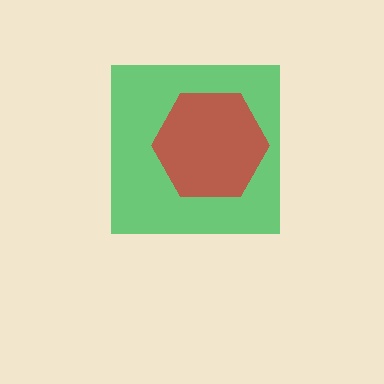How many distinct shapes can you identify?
There are 2 distinct shapes: a green square, a red hexagon.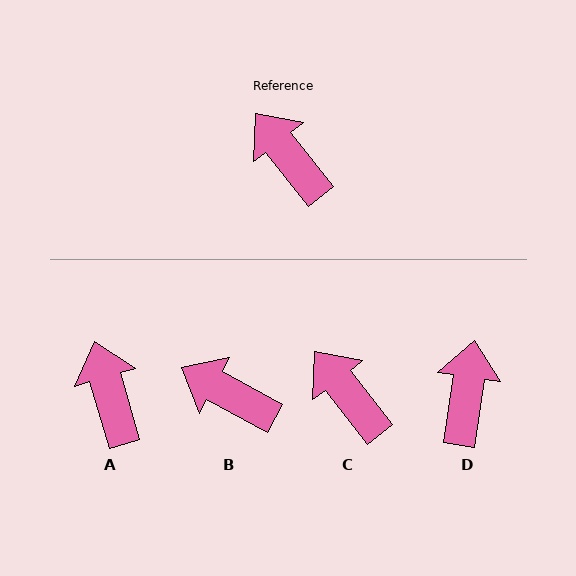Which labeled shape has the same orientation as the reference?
C.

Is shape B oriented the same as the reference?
No, it is off by about 23 degrees.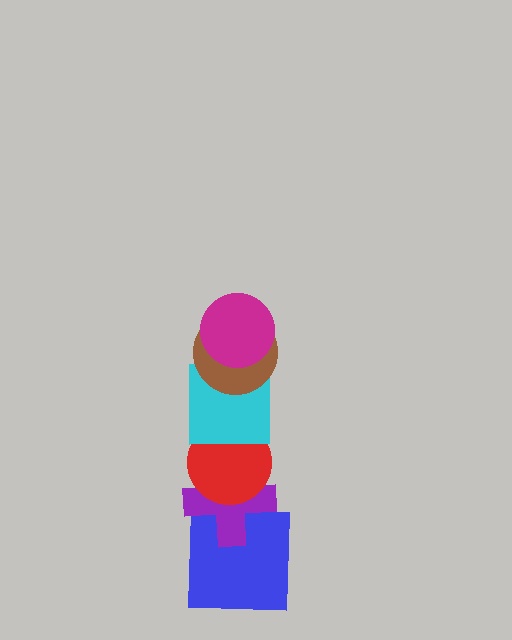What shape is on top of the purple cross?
The red circle is on top of the purple cross.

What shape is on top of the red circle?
The cyan square is on top of the red circle.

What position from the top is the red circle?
The red circle is 4th from the top.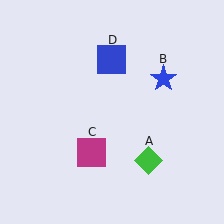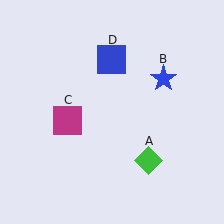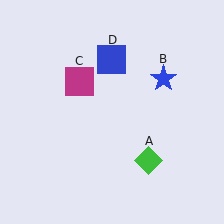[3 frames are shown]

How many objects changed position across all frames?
1 object changed position: magenta square (object C).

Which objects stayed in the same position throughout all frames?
Green diamond (object A) and blue star (object B) and blue square (object D) remained stationary.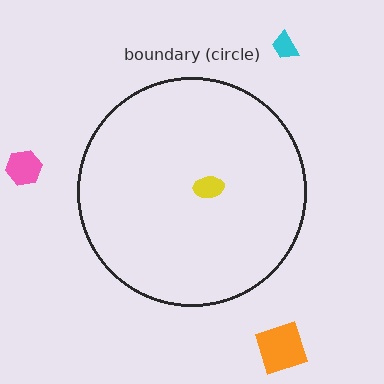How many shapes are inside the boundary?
1 inside, 3 outside.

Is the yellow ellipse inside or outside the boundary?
Inside.